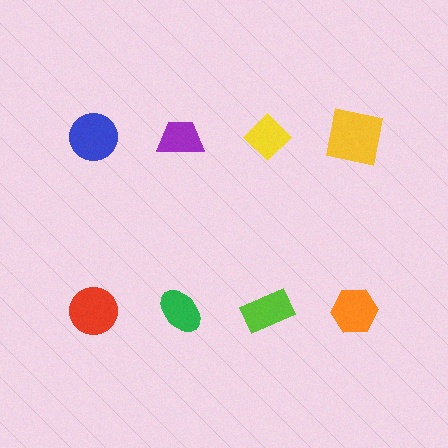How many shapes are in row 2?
4 shapes.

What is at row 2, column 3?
A lime rectangle.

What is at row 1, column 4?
A yellow square.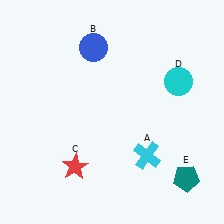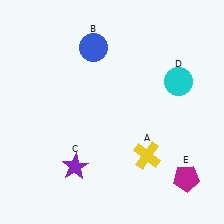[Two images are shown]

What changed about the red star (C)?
In Image 1, C is red. In Image 2, it changed to purple.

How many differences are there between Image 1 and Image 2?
There are 3 differences between the two images.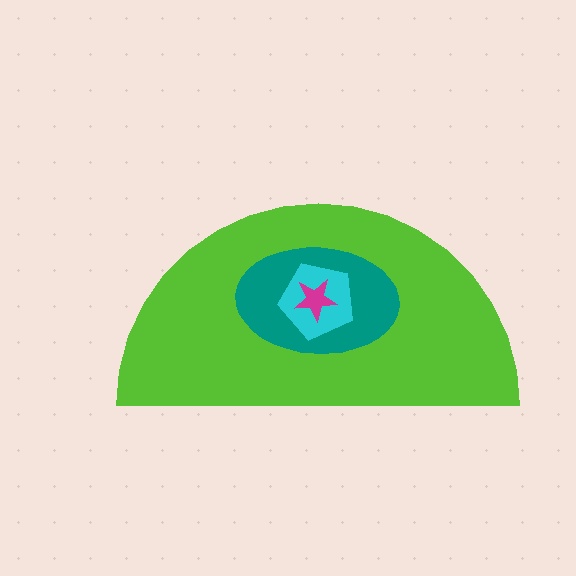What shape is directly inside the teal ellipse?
The cyan pentagon.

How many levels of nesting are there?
4.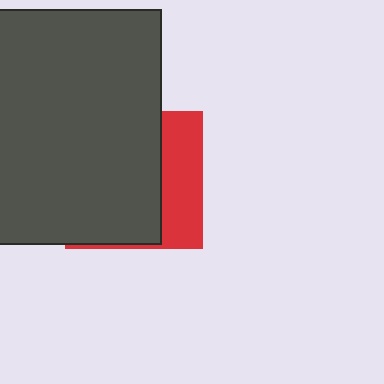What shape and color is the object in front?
The object in front is a dark gray rectangle.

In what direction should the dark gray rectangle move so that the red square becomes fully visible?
The dark gray rectangle should move left. That is the shortest direction to clear the overlap and leave the red square fully visible.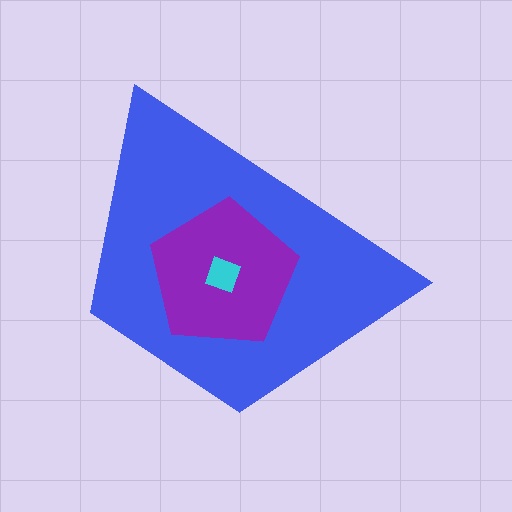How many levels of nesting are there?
3.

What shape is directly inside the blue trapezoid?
The purple pentagon.